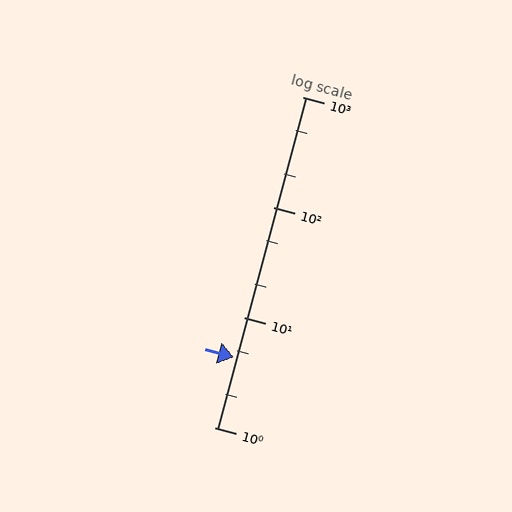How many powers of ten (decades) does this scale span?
The scale spans 3 decades, from 1 to 1000.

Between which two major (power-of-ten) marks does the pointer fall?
The pointer is between 1 and 10.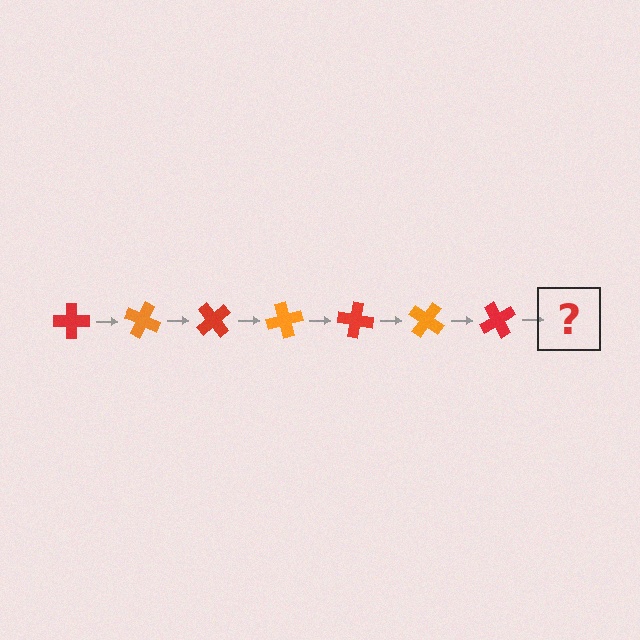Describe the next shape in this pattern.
It should be an orange cross, rotated 175 degrees from the start.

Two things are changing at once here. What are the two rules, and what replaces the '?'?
The two rules are that it rotates 25 degrees each step and the color cycles through red and orange. The '?' should be an orange cross, rotated 175 degrees from the start.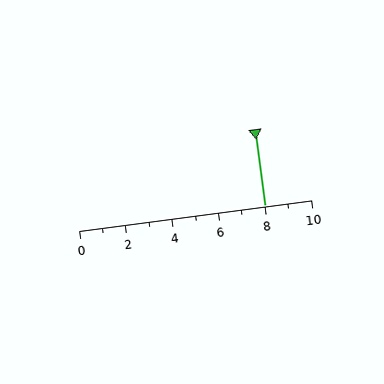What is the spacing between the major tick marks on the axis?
The major ticks are spaced 2 apart.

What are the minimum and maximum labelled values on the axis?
The axis runs from 0 to 10.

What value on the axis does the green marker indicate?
The marker indicates approximately 8.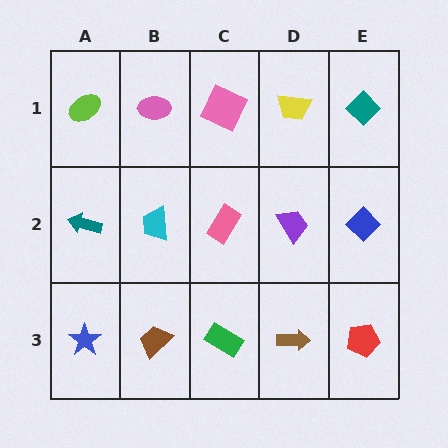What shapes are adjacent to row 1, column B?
A cyan trapezoid (row 2, column B), a lime ellipse (row 1, column A), a pink square (row 1, column C).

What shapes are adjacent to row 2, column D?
A yellow trapezoid (row 1, column D), a brown arrow (row 3, column D), a pink rectangle (row 2, column C), a blue diamond (row 2, column E).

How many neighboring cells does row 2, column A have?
3.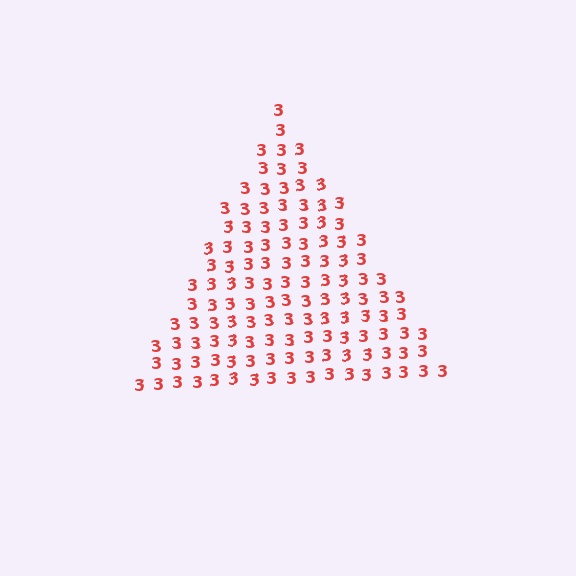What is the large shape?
The large shape is a triangle.